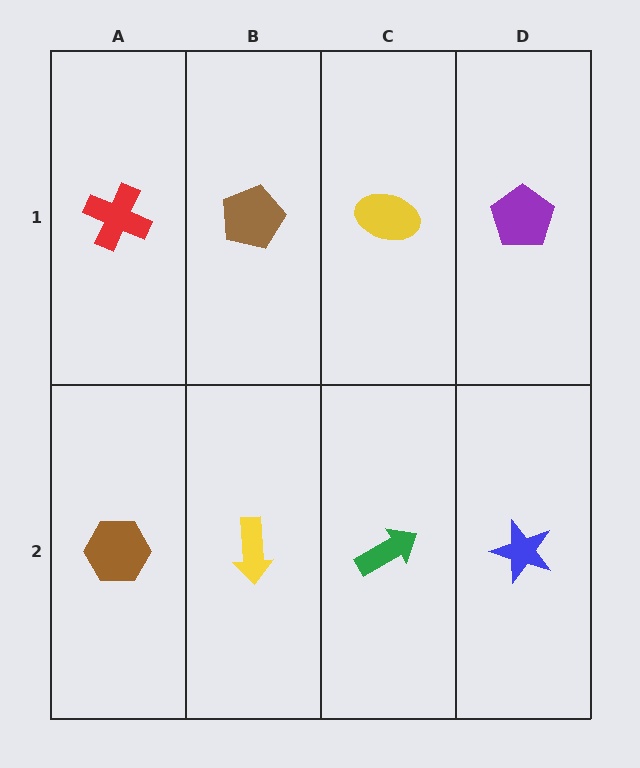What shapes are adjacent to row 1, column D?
A blue star (row 2, column D), a yellow ellipse (row 1, column C).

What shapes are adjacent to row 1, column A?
A brown hexagon (row 2, column A), a brown pentagon (row 1, column B).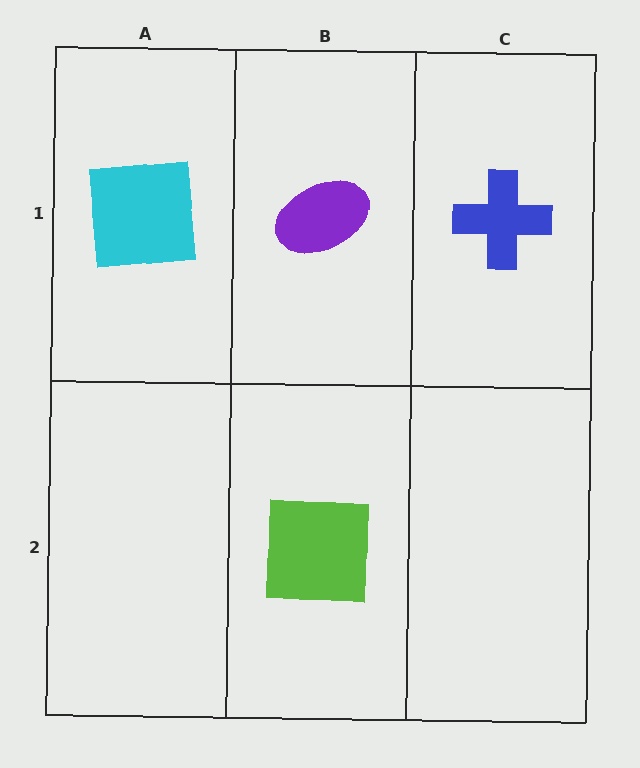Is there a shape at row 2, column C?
No, that cell is empty.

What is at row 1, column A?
A cyan square.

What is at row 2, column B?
A lime square.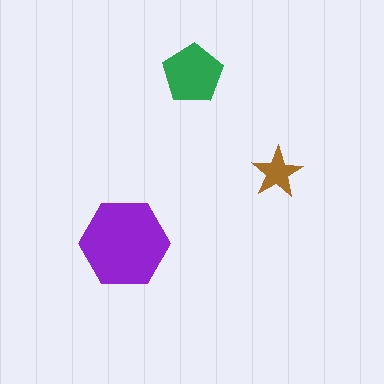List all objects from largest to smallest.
The purple hexagon, the green pentagon, the brown star.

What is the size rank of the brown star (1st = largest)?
3rd.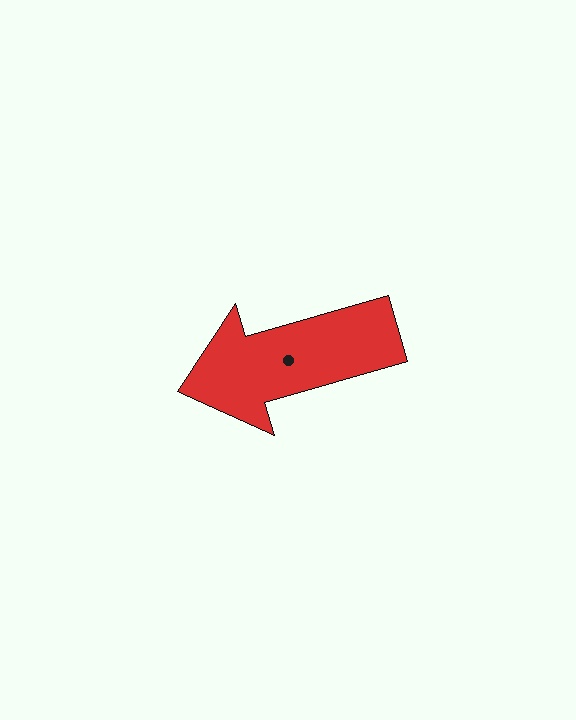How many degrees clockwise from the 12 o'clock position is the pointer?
Approximately 254 degrees.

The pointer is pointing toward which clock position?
Roughly 8 o'clock.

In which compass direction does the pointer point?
West.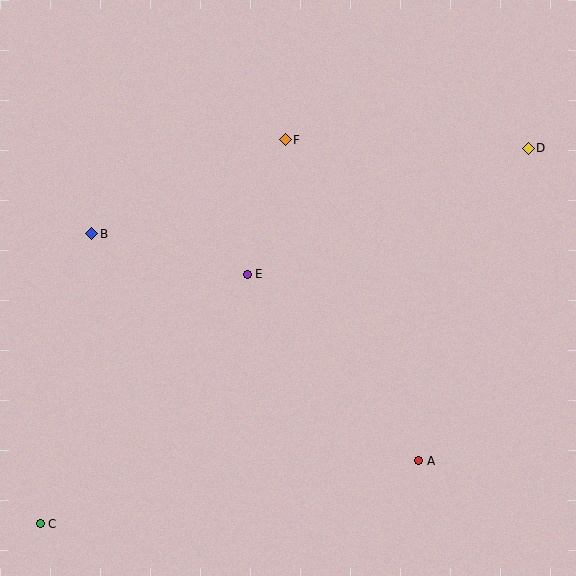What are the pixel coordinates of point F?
Point F is at (285, 140).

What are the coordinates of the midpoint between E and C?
The midpoint between E and C is at (144, 399).